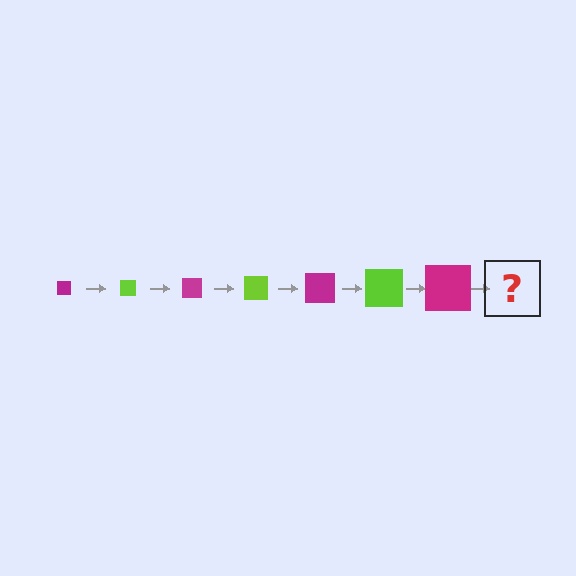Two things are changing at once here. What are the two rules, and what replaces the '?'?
The two rules are that the square grows larger each step and the color cycles through magenta and lime. The '?' should be a lime square, larger than the previous one.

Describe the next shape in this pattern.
It should be a lime square, larger than the previous one.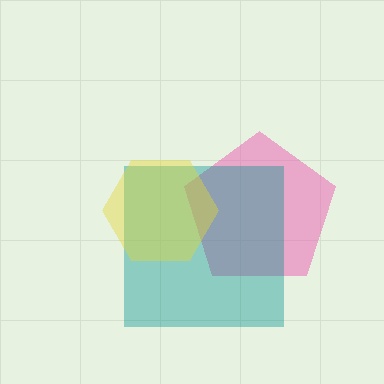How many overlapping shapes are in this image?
There are 3 overlapping shapes in the image.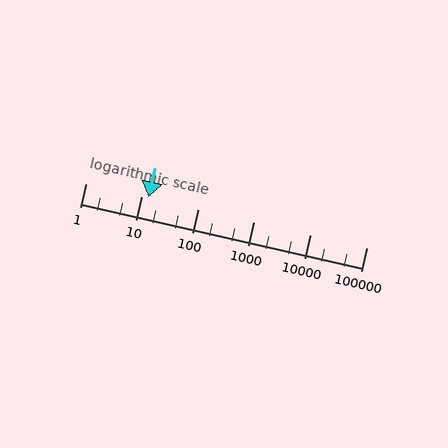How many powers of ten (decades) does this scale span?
The scale spans 5 decades, from 1 to 100000.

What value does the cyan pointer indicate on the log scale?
The pointer indicates approximately 13.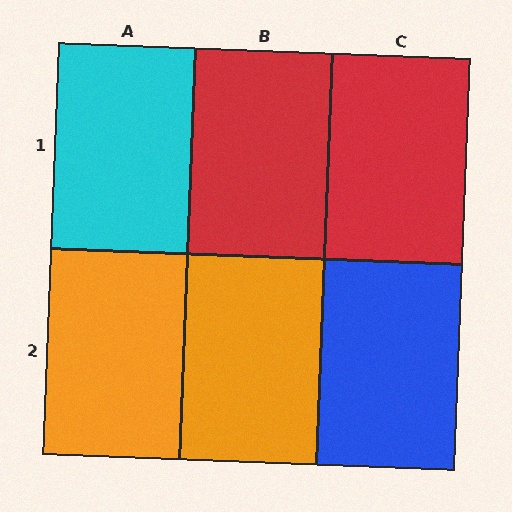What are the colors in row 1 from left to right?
Cyan, red, red.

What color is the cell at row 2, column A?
Orange.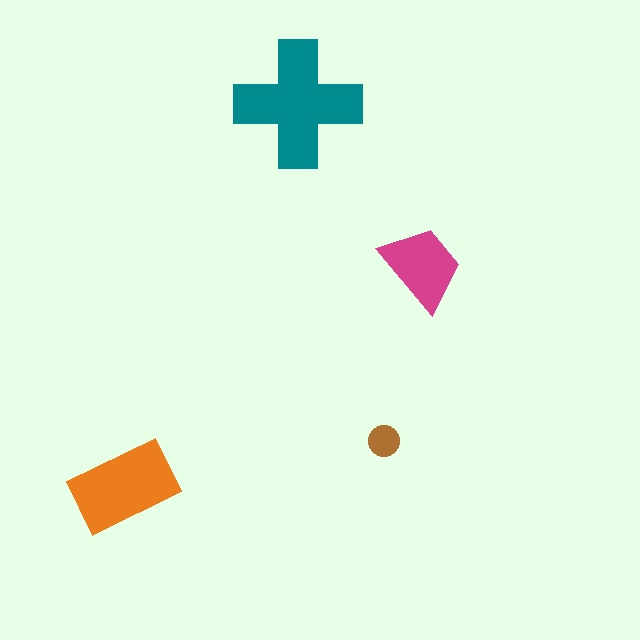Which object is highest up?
The teal cross is topmost.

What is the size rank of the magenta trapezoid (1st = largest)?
3rd.